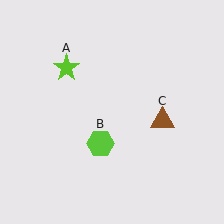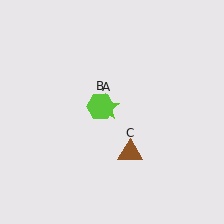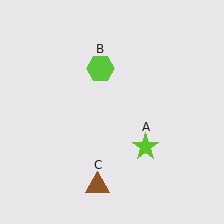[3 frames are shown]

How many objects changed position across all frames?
3 objects changed position: lime star (object A), lime hexagon (object B), brown triangle (object C).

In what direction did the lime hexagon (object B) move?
The lime hexagon (object B) moved up.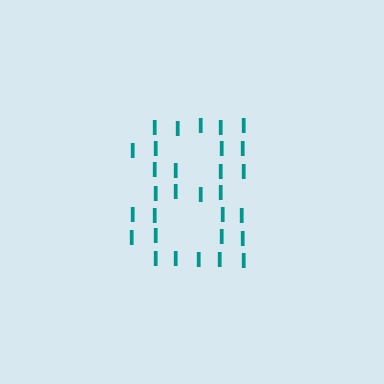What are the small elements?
The small elements are letter I's.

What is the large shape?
The large shape is the digit 8.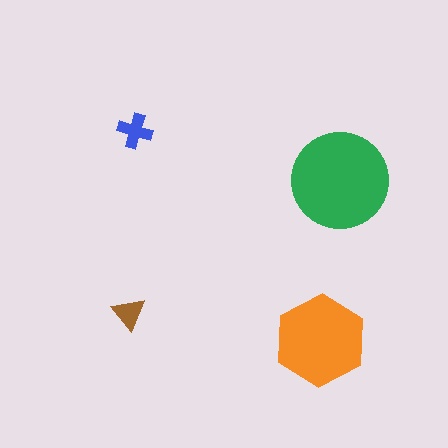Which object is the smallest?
The brown triangle.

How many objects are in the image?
There are 4 objects in the image.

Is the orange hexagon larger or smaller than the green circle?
Smaller.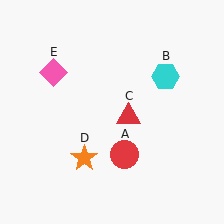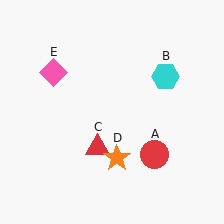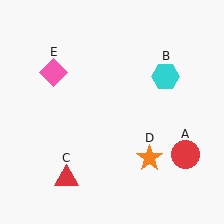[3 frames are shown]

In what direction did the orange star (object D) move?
The orange star (object D) moved right.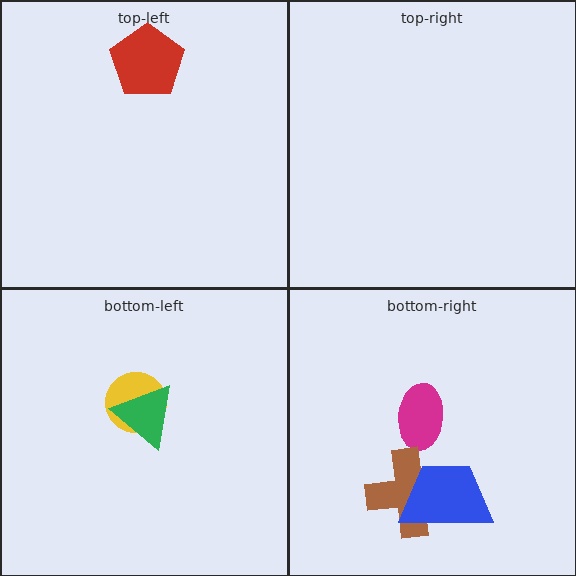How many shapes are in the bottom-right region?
3.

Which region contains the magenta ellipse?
The bottom-right region.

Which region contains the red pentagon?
The top-left region.